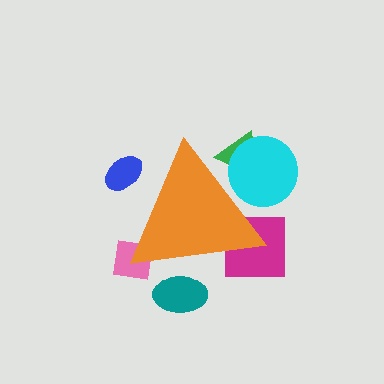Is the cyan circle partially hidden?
Yes, the cyan circle is partially hidden behind the orange triangle.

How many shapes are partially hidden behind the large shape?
6 shapes are partially hidden.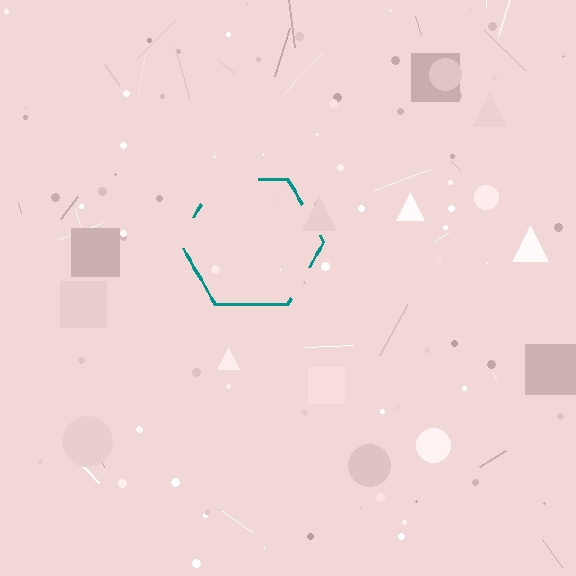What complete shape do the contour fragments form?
The contour fragments form a hexagon.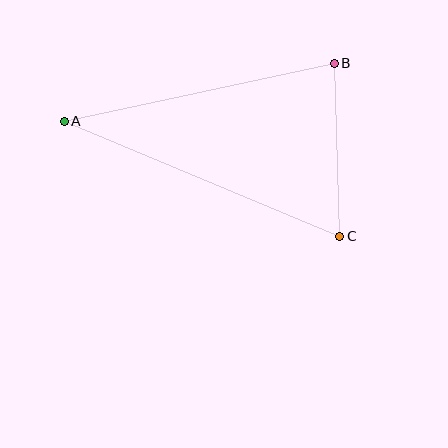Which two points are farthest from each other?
Points A and C are farthest from each other.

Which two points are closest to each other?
Points B and C are closest to each other.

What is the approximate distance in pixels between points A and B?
The distance between A and B is approximately 276 pixels.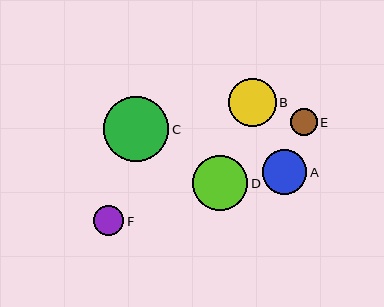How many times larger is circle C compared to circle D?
Circle C is approximately 1.2 times the size of circle D.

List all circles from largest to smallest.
From largest to smallest: C, D, B, A, F, E.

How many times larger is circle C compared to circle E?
Circle C is approximately 2.4 times the size of circle E.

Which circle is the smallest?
Circle E is the smallest with a size of approximately 27 pixels.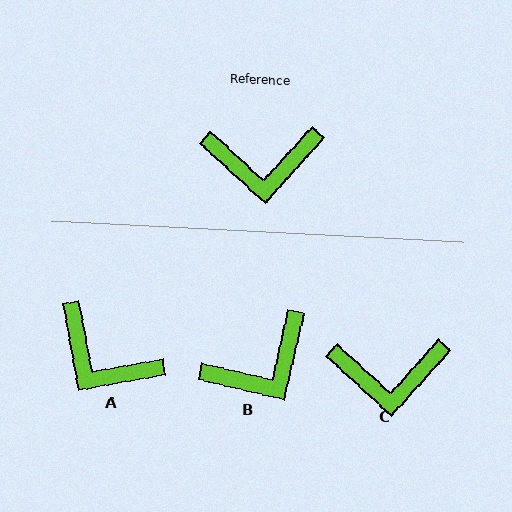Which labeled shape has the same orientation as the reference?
C.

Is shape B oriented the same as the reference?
No, it is off by about 29 degrees.